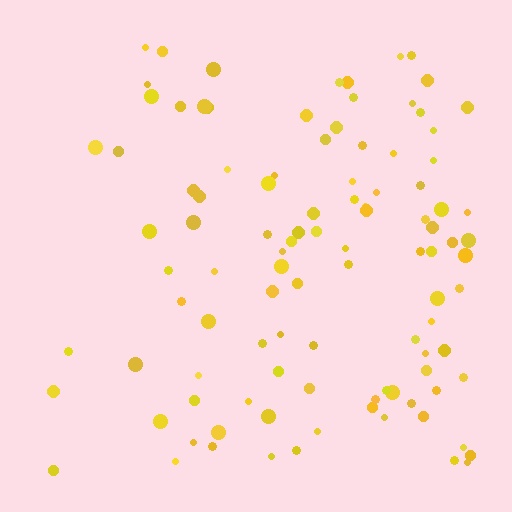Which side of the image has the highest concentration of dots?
The right.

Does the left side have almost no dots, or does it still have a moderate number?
Still a moderate number, just noticeably fewer than the right.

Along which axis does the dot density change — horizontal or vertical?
Horizontal.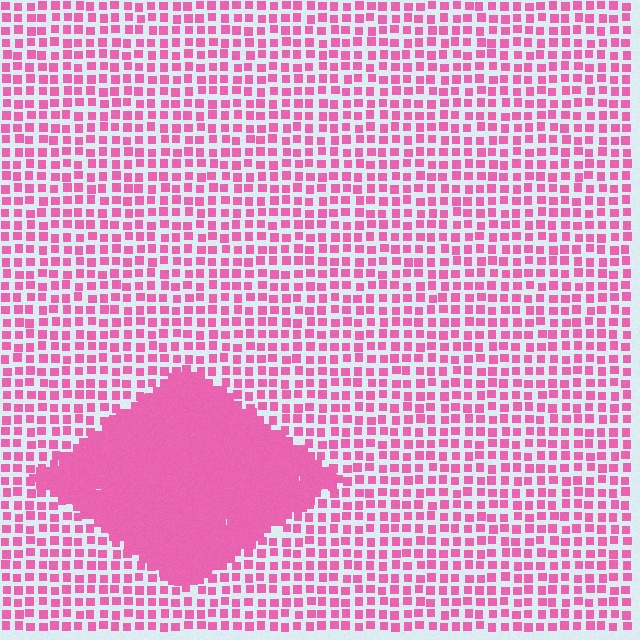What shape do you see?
I see a diamond.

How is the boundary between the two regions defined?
The boundary is defined by a change in element density (approximately 2.8x ratio). All elements are the same color, size, and shape.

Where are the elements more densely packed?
The elements are more densely packed inside the diamond boundary.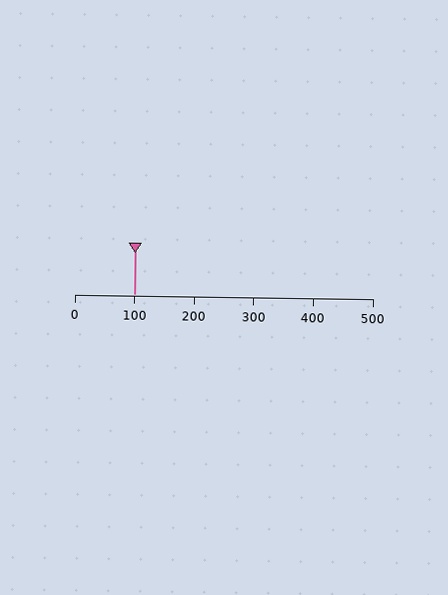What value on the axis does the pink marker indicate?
The marker indicates approximately 100.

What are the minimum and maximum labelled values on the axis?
The axis runs from 0 to 500.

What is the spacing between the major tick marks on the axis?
The major ticks are spaced 100 apart.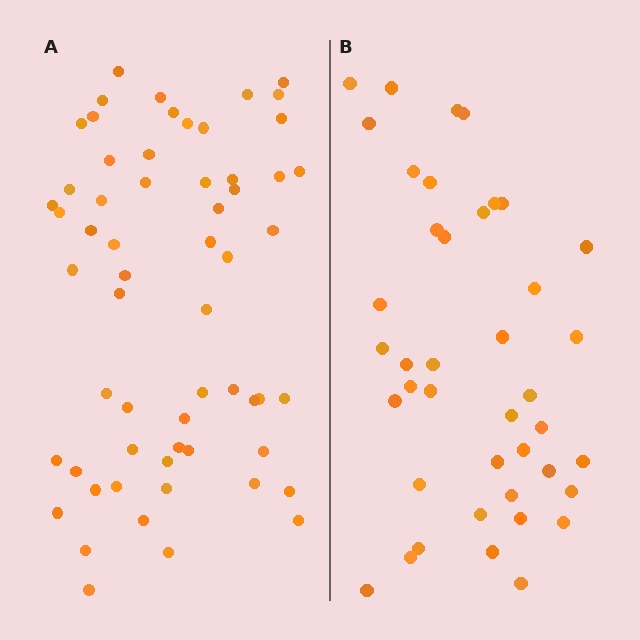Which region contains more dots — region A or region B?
Region A (the left region) has more dots.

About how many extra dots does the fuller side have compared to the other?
Region A has approximately 20 more dots than region B.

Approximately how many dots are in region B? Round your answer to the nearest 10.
About 40 dots. (The exact count is 41, which rounds to 40.)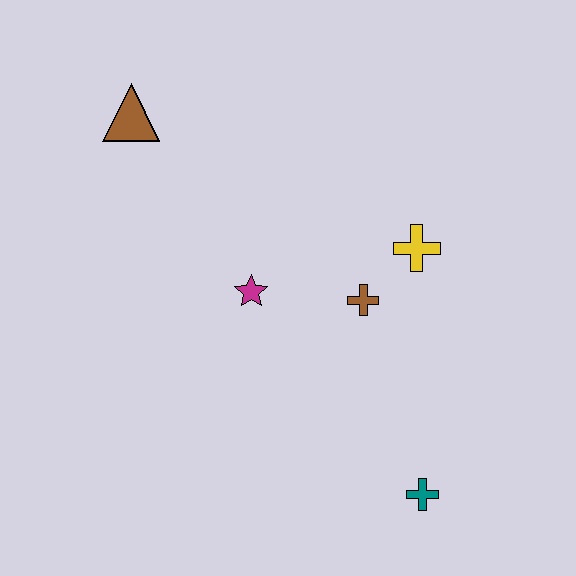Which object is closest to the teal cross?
The brown cross is closest to the teal cross.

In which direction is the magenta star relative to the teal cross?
The magenta star is above the teal cross.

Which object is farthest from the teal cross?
The brown triangle is farthest from the teal cross.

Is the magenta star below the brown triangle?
Yes